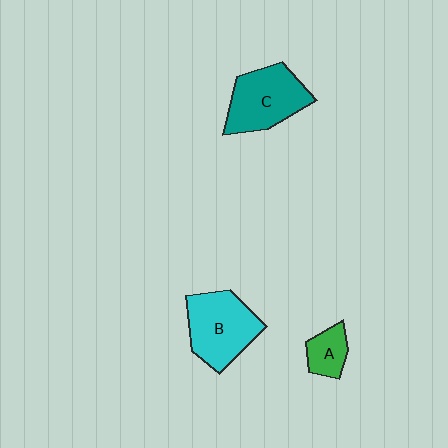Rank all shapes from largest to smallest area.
From largest to smallest: B (cyan), C (teal), A (green).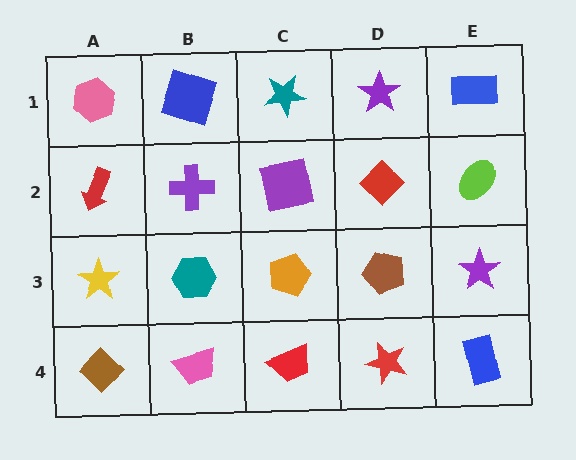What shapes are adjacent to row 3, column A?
A red arrow (row 2, column A), a brown diamond (row 4, column A), a teal hexagon (row 3, column B).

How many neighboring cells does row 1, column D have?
3.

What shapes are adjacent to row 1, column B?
A purple cross (row 2, column B), a pink hexagon (row 1, column A), a teal star (row 1, column C).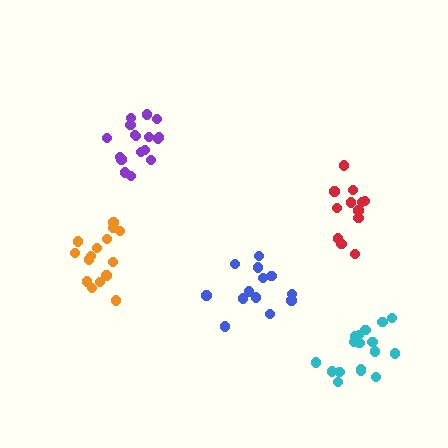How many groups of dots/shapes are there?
There are 5 groups.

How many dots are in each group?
Group 1: 15 dots, Group 2: 17 dots, Group 3: 13 dots, Group 4: 12 dots, Group 5: 17 dots (74 total).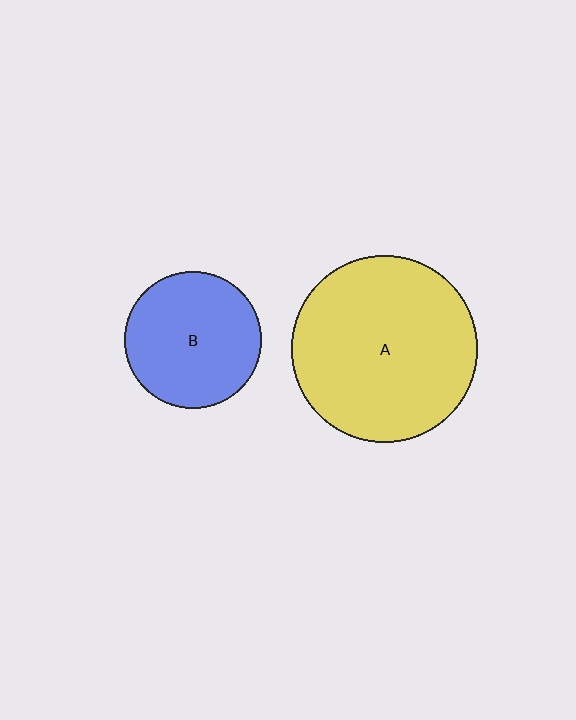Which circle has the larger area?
Circle A (yellow).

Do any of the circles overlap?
No, none of the circles overlap.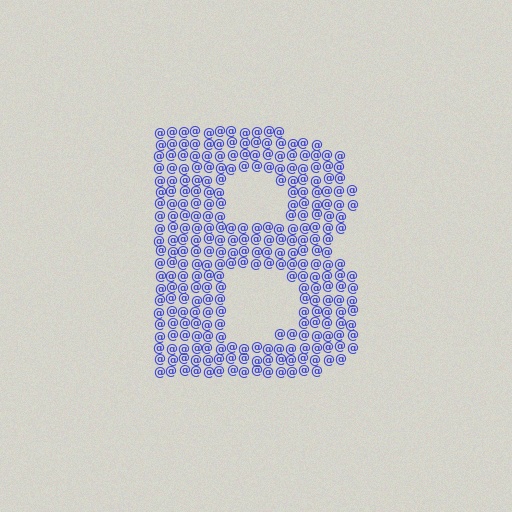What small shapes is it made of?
It is made of small at signs.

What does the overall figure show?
The overall figure shows the letter B.